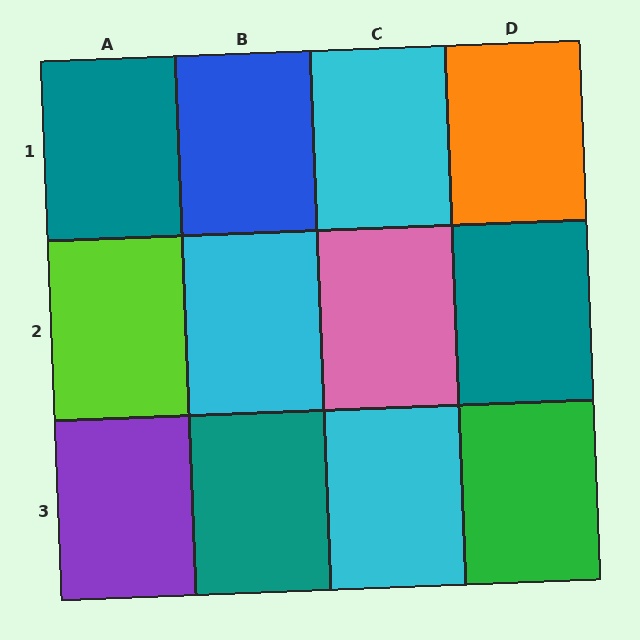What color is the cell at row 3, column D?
Green.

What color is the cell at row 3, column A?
Purple.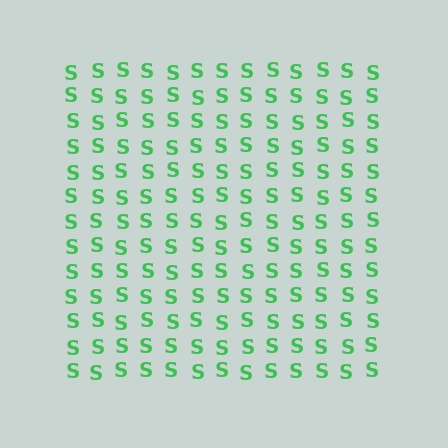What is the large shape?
The large shape is a square.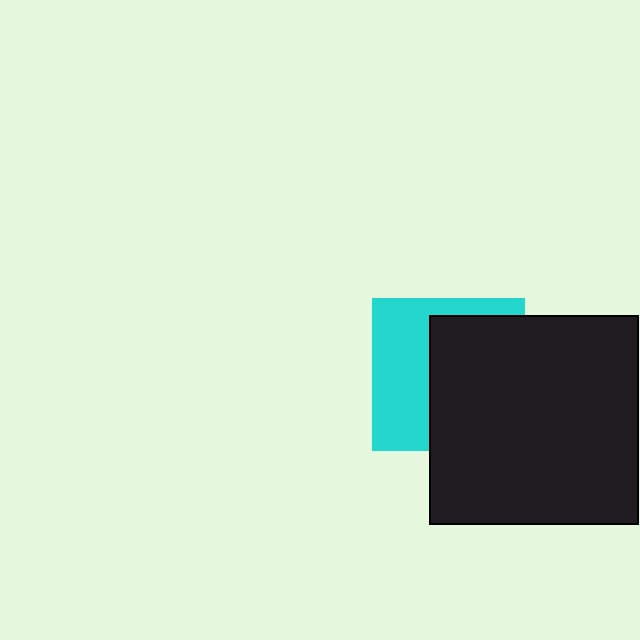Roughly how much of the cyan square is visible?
A small part of it is visible (roughly 45%).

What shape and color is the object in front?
The object in front is a black square.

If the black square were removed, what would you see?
You would see the complete cyan square.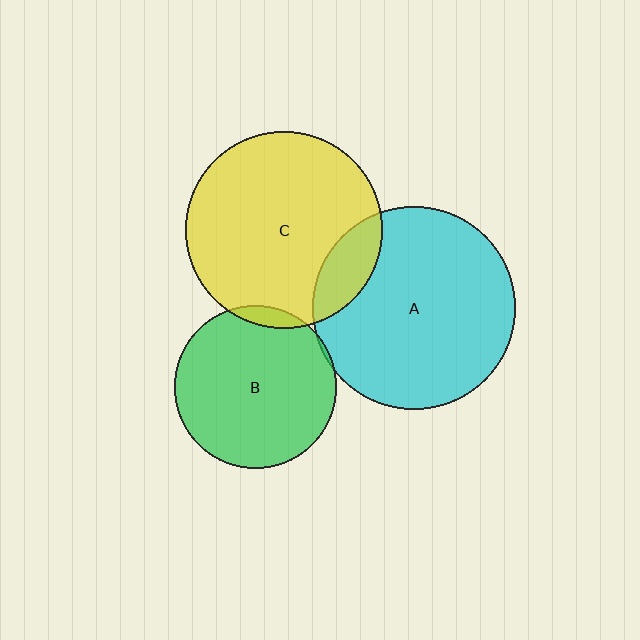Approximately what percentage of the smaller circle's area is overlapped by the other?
Approximately 5%.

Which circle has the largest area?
Circle A (cyan).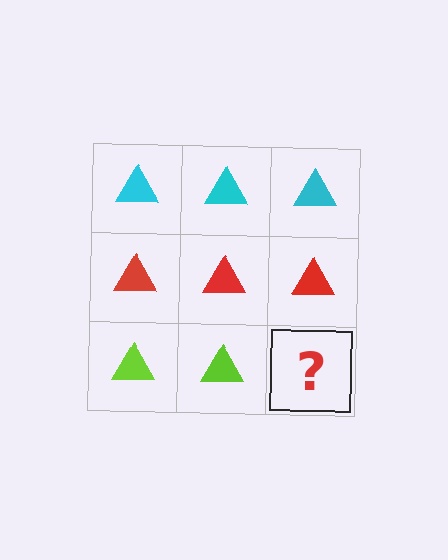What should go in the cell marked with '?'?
The missing cell should contain a lime triangle.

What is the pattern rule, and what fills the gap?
The rule is that each row has a consistent color. The gap should be filled with a lime triangle.